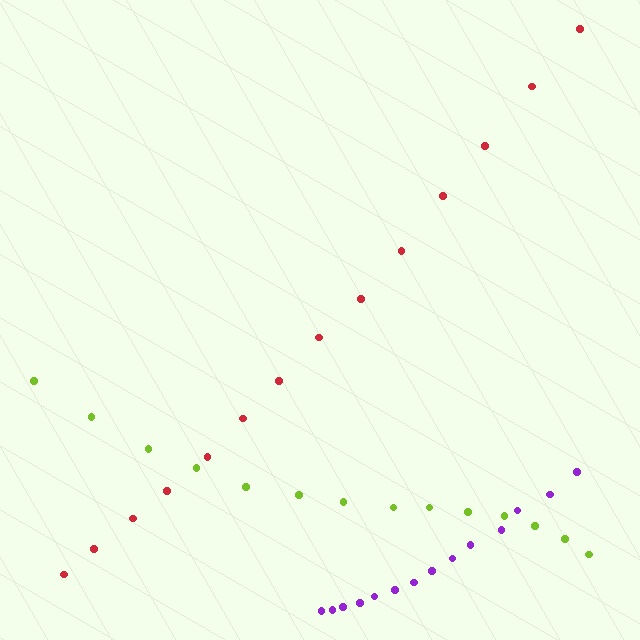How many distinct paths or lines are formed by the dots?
There are 3 distinct paths.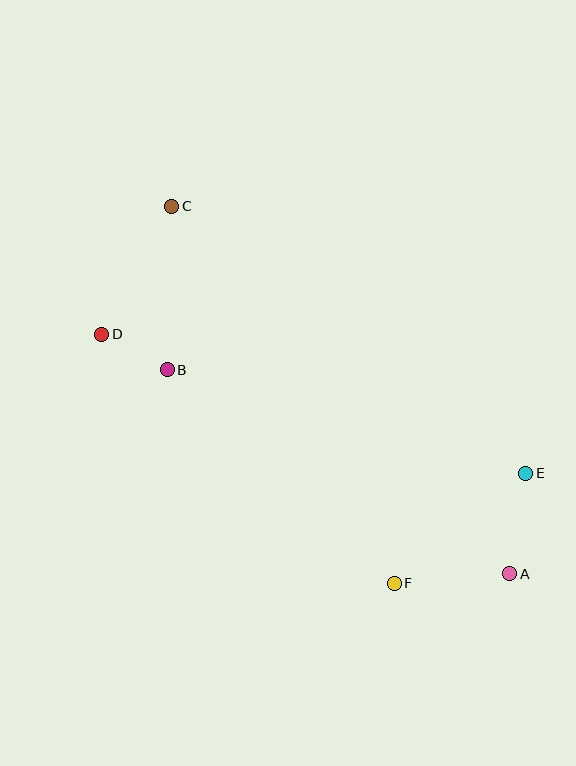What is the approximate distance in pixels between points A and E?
The distance between A and E is approximately 102 pixels.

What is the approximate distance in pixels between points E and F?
The distance between E and F is approximately 172 pixels.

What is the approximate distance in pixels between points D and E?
The distance between D and E is approximately 447 pixels.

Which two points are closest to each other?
Points B and D are closest to each other.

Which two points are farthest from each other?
Points A and C are farthest from each other.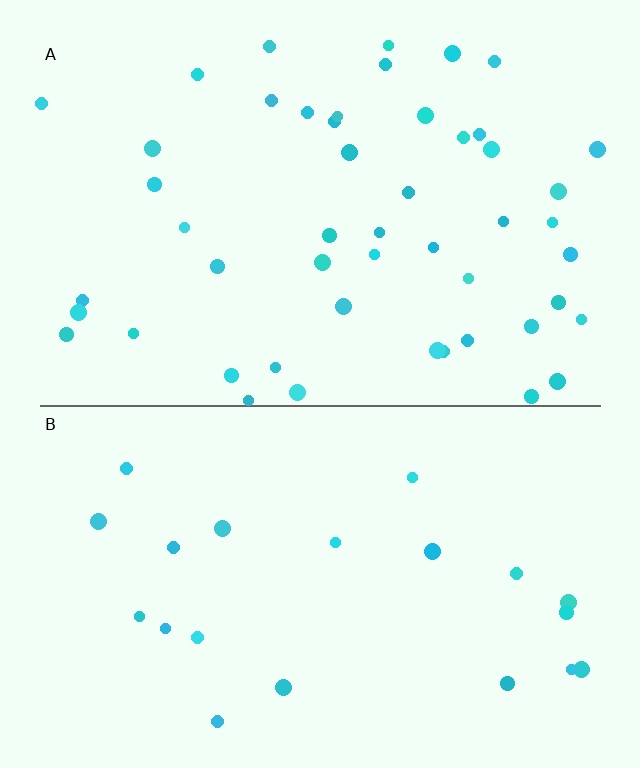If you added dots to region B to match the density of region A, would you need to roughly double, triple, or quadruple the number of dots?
Approximately double.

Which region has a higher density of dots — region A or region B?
A (the top).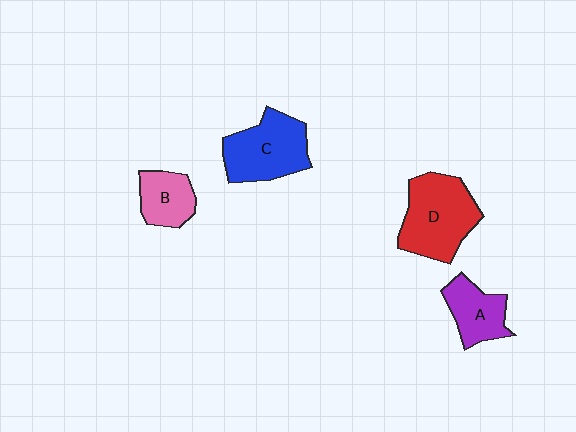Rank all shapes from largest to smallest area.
From largest to smallest: D (red), C (blue), A (purple), B (pink).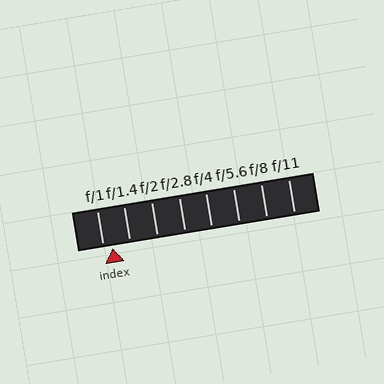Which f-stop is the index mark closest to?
The index mark is closest to f/1.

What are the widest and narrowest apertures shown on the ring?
The widest aperture shown is f/1 and the narrowest is f/11.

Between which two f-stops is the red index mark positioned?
The index mark is between f/1 and f/1.4.